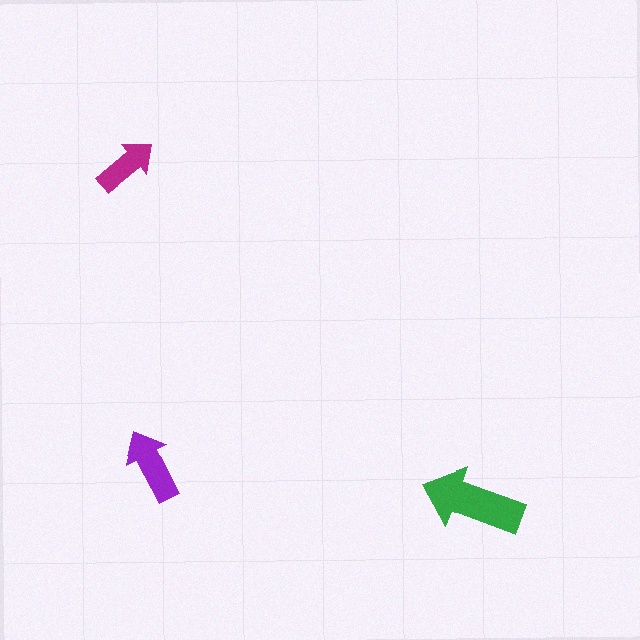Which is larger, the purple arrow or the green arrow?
The green one.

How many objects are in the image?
There are 3 objects in the image.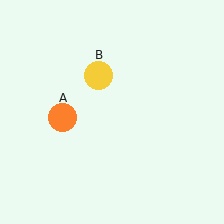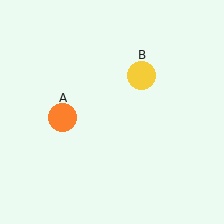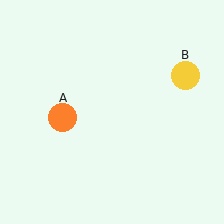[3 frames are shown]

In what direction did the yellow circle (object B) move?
The yellow circle (object B) moved right.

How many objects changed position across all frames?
1 object changed position: yellow circle (object B).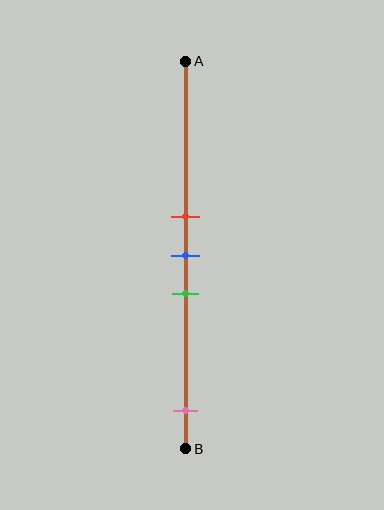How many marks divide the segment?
There are 4 marks dividing the segment.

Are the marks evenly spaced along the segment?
No, the marks are not evenly spaced.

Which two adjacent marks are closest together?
The red and blue marks are the closest adjacent pair.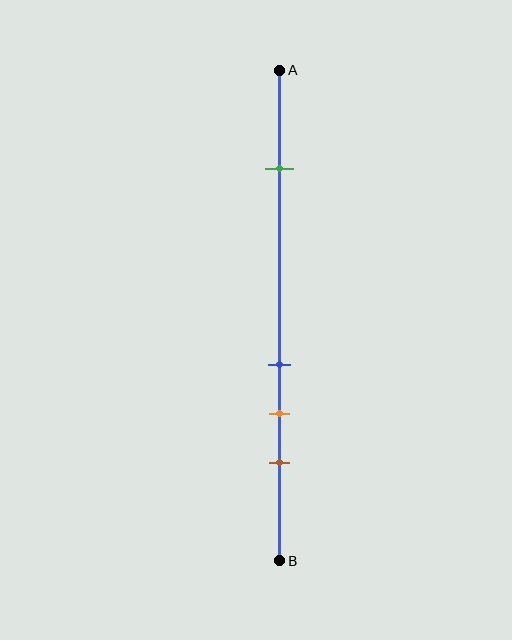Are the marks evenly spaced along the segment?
No, the marks are not evenly spaced.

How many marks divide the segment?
There are 4 marks dividing the segment.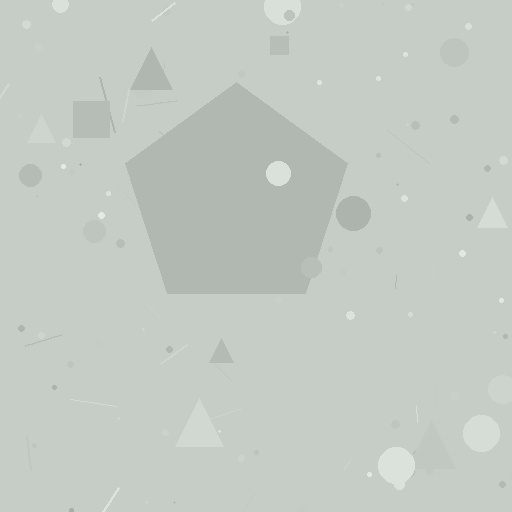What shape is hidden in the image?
A pentagon is hidden in the image.